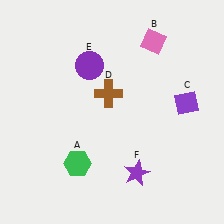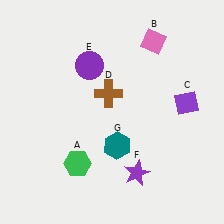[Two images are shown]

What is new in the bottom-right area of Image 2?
A teal hexagon (G) was added in the bottom-right area of Image 2.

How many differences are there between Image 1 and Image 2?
There is 1 difference between the two images.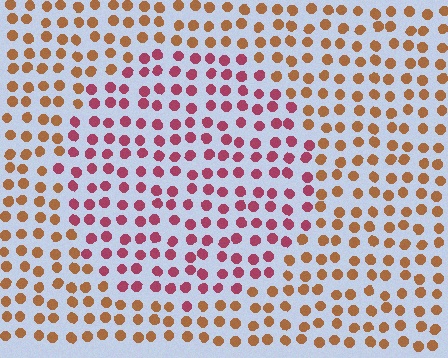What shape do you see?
I see a circle.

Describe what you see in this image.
The image is filled with small brown elements in a uniform arrangement. A circle-shaped region is visible where the elements are tinted to a slightly different hue, forming a subtle color boundary.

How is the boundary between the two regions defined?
The boundary is defined purely by a slight shift in hue (about 46 degrees). Spacing, size, and orientation are identical on both sides.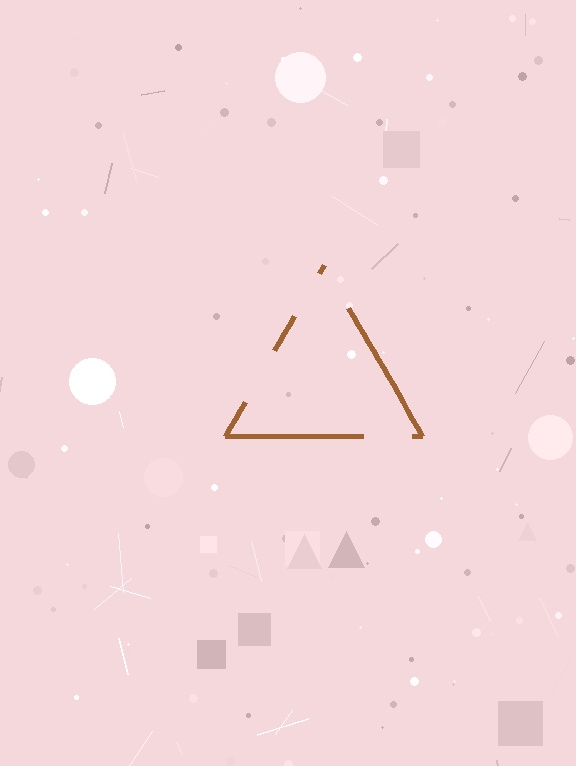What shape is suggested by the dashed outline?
The dashed outline suggests a triangle.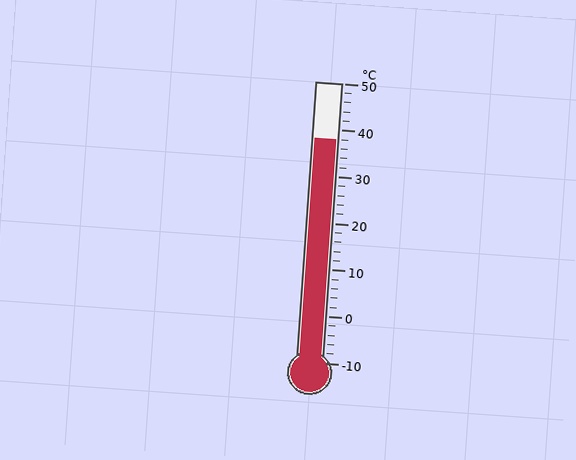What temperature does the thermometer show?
The thermometer shows approximately 38°C.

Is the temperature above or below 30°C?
The temperature is above 30°C.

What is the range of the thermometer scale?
The thermometer scale ranges from -10°C to 50°C.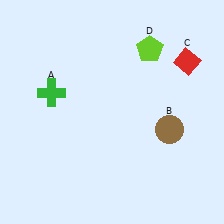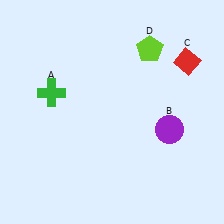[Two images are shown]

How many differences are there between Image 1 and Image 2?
There is 1 difference between the two images.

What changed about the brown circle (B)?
In Image 1, B is brown. In Image 2, it changed to purple.